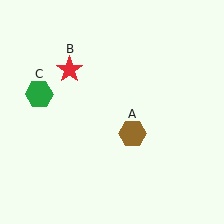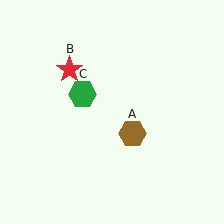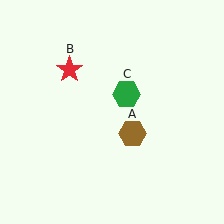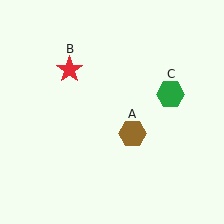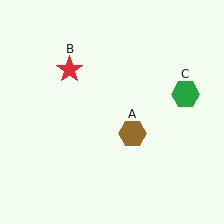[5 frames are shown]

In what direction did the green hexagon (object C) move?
The green hexagon (object C) moved right.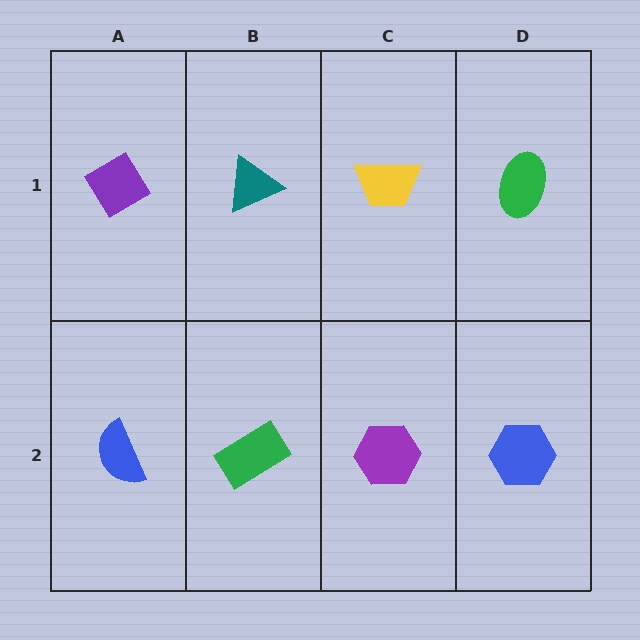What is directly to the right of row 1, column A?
A teal triangle.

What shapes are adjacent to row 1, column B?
A green rectangle (row 2, column B), a purple diamond (row 1, column A), a yellow trapezoid (row 1, column C).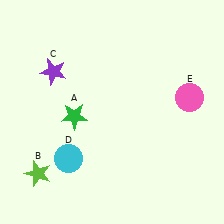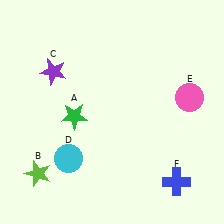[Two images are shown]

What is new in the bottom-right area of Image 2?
A blue cross (F) was added in the bottom-right area of Image 2.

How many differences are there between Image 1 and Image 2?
There is 1 difference between the two images.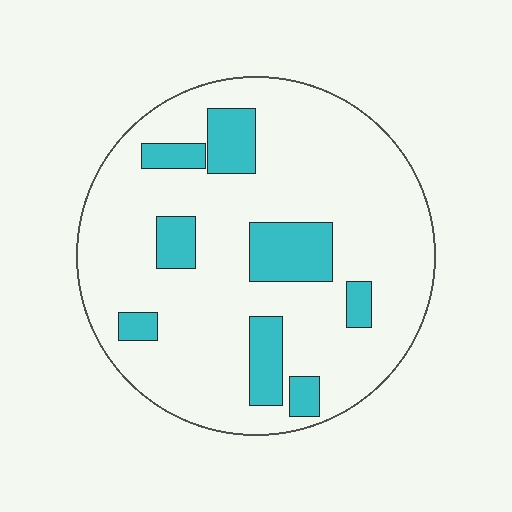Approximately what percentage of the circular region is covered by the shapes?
Approximately 20%.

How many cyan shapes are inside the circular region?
8.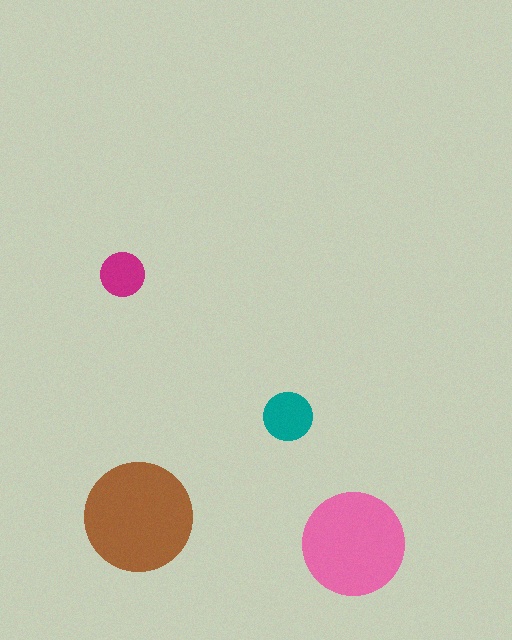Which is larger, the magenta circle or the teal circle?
The teal one.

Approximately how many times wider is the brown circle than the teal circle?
About 2 times wider.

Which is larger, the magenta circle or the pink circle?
The pink one.